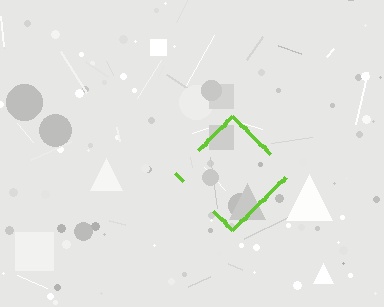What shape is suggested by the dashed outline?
The dashed outline suggests a diamond.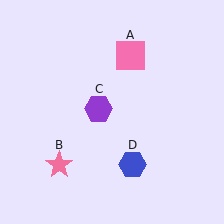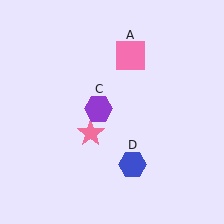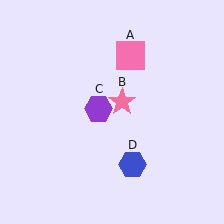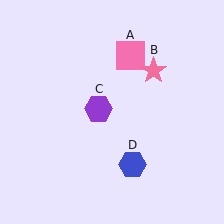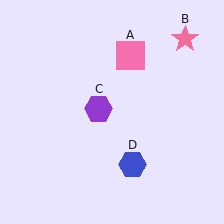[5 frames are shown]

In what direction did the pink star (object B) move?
The pink star (object B) moved up and to the right.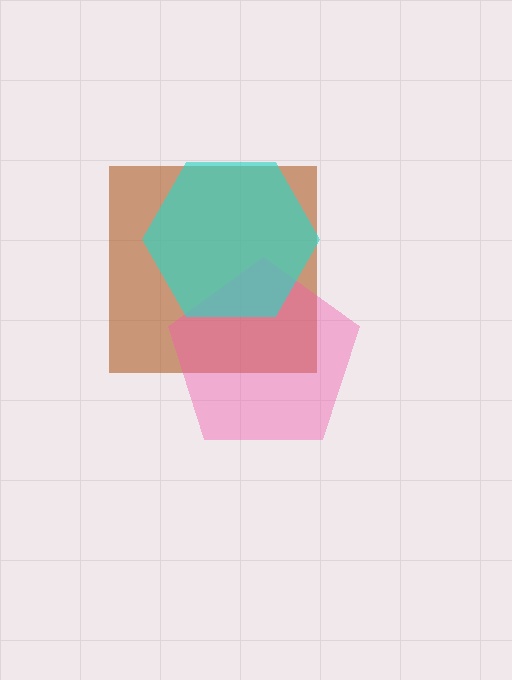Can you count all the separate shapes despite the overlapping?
Yes, there are 3 separate shapes.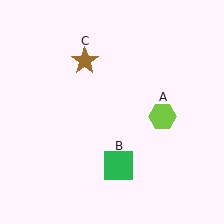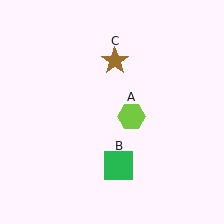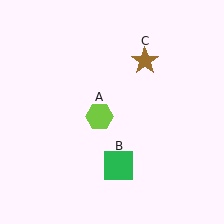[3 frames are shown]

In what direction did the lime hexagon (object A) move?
The lime hexagon (object A) moved left.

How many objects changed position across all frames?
2 objects changed position: lime hexagon (object A), brown star (object C).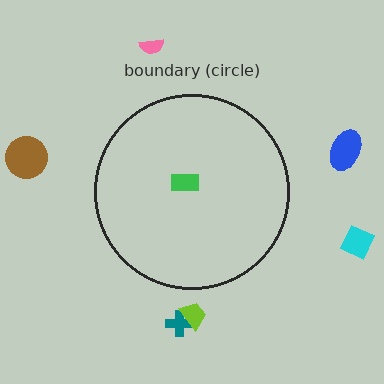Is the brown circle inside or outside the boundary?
Outside.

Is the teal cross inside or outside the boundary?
Outside.